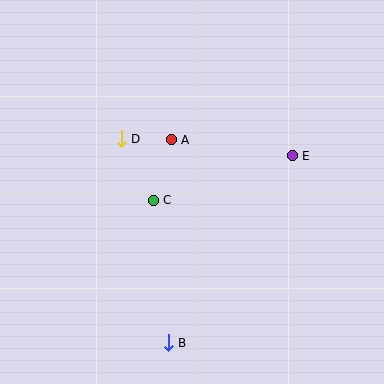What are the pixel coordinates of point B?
Point B is at (168, 343).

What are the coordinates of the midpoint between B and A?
The midpoint between B and A is at (170, 241).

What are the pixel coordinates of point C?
Point C is at (153, 200).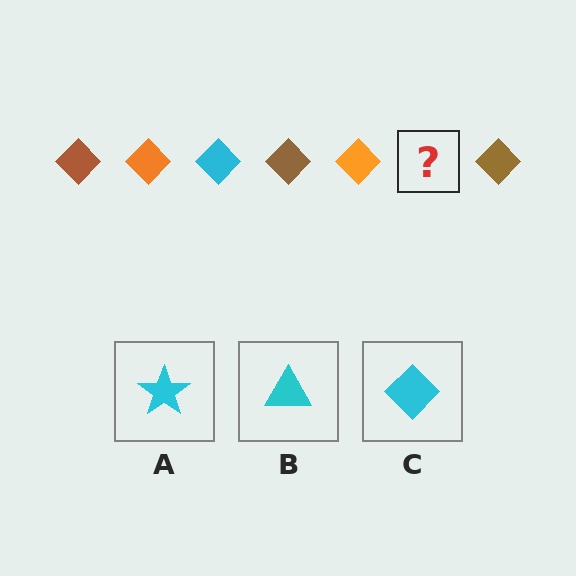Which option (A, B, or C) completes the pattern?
C.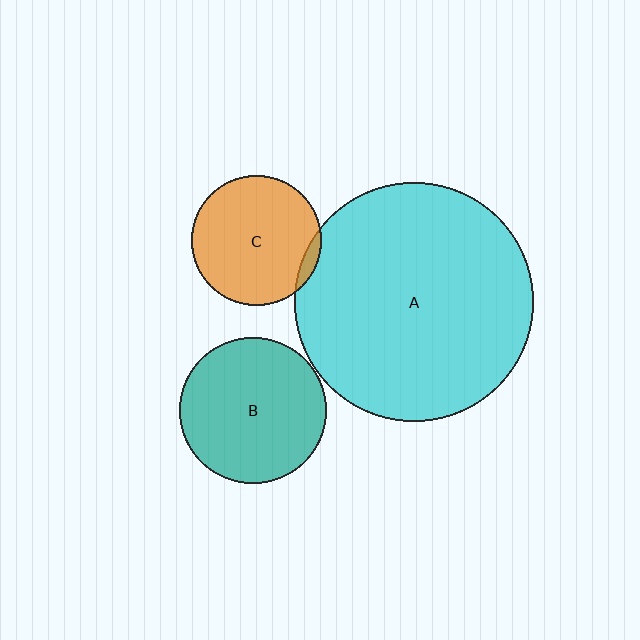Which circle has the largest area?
Circle A (cyan).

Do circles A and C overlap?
Yes.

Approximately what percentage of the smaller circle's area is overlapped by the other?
Approximately 5%.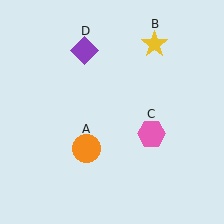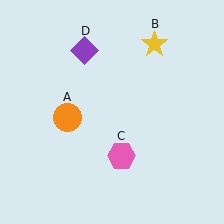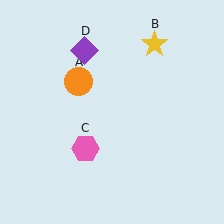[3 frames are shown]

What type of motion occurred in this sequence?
The orange circle (object A), pink hexagon (object C) rotated clockwise around the center of the scene.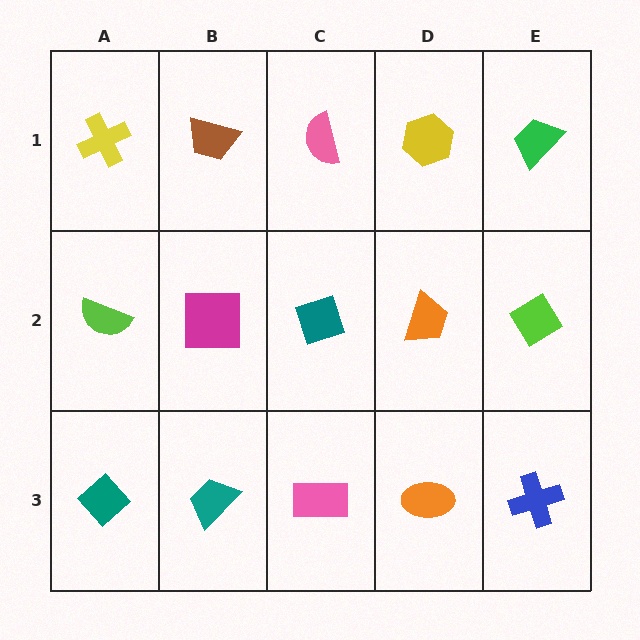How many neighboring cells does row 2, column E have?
3.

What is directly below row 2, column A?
A teal diamond.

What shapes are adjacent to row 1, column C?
A teal diamond (row 2, column C), a brown trapezoid (row 1, column B), a yellow hexagon (row 1, column D).